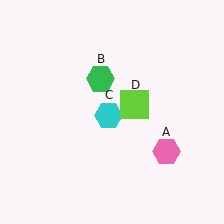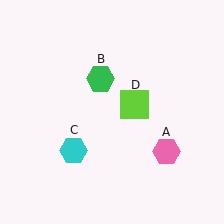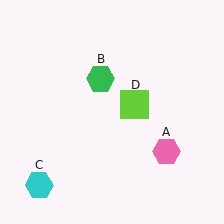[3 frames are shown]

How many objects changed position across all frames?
1 object changed position: cyan hexagon (object C).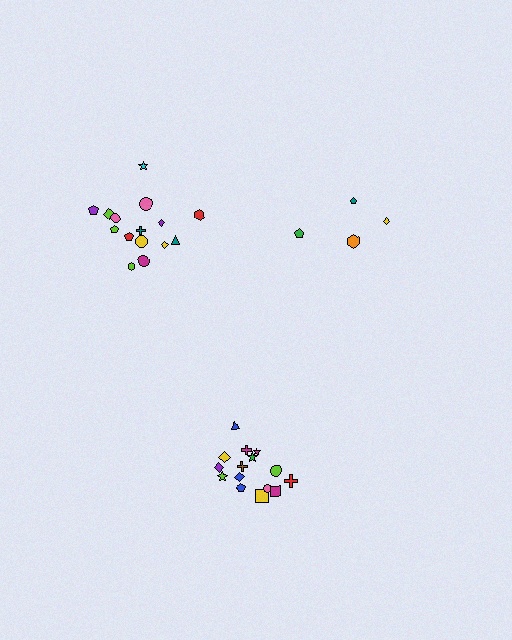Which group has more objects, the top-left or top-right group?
The top-left group.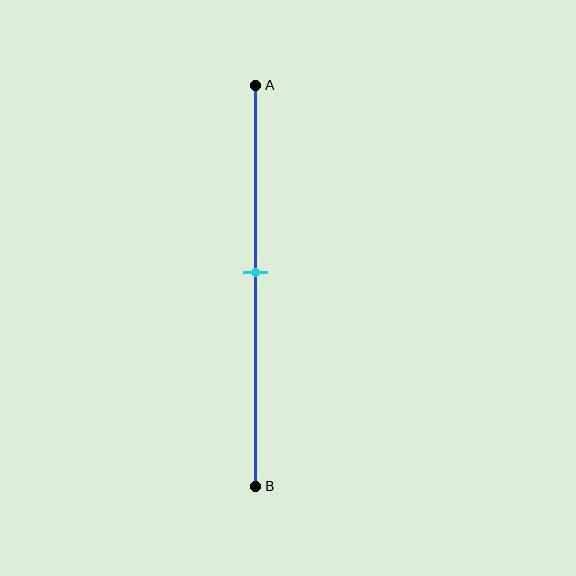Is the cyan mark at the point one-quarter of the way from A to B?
No, the mark is at about 45% from A, not at the 25% one-quarter point.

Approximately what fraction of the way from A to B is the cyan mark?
The cyan mark is approximately 45% of the way from A to B.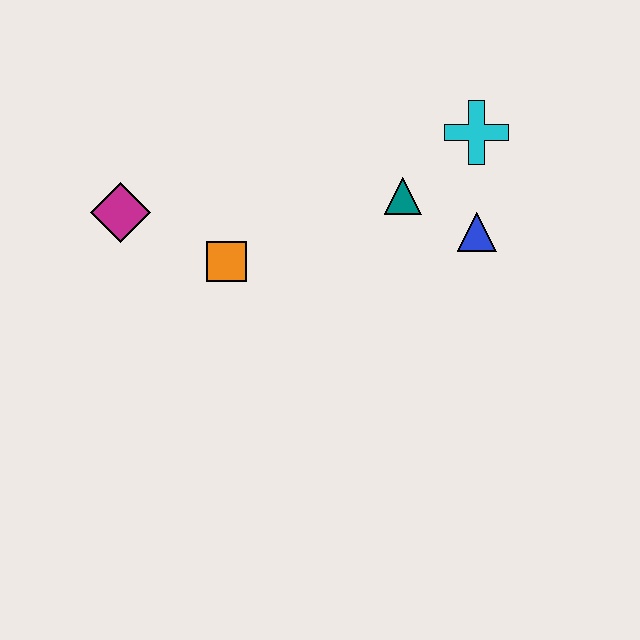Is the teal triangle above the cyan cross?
No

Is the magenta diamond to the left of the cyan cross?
Yes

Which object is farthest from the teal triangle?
The magenta diamond is farthest from the teal triangle.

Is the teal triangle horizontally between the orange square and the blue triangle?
Yes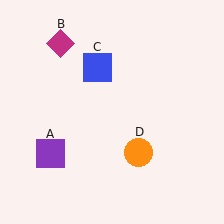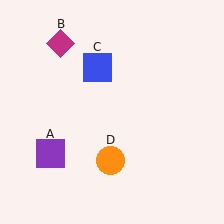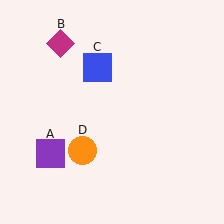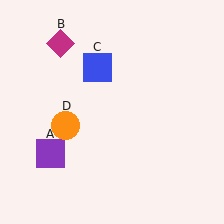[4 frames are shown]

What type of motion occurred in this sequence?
The orange circle (object D) rotated clockwise around the center of the scene.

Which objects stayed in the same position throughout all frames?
Purple square (object A) and magenta diamond (object B) and blue square (object C) remained stationary.